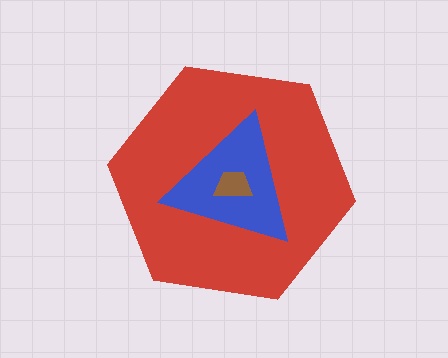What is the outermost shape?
The red hexagon.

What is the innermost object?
The brown trapezoid.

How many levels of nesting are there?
3.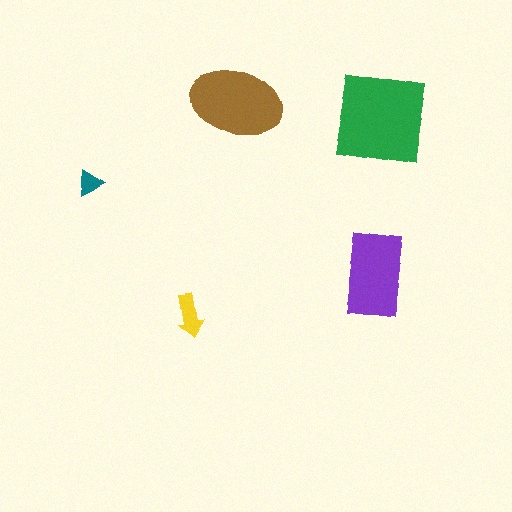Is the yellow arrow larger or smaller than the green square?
Smaller.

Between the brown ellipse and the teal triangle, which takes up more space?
The brown ellipse.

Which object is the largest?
The green square.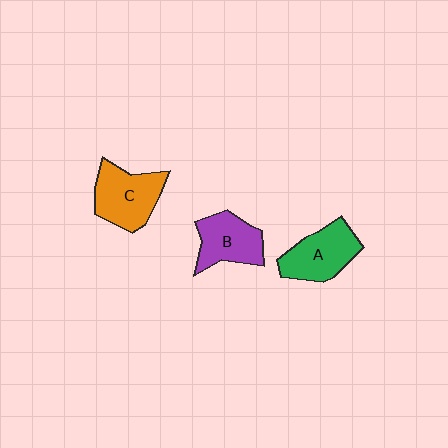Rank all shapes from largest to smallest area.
From largest to smallest: C (orange), A (green), B (purple).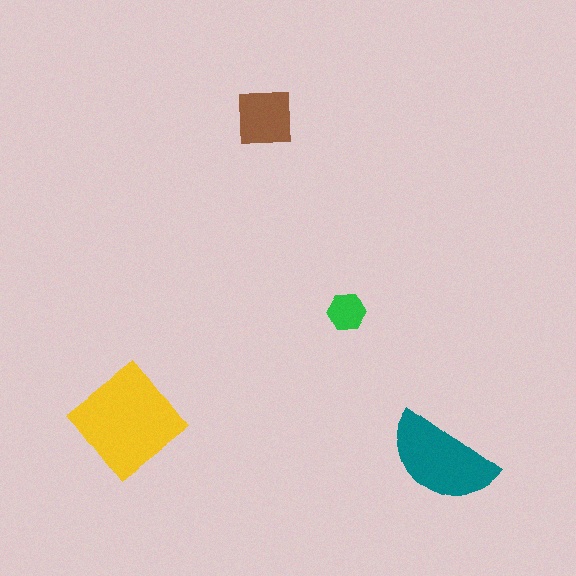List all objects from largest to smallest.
The yellow diamond, the teal semicircle, the brown square, the green hexagon.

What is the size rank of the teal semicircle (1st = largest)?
2nd.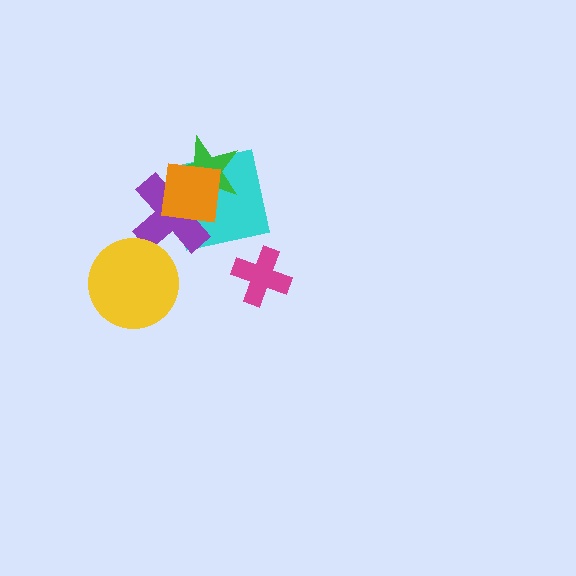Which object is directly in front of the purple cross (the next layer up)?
The green star is directly in front of the purple cross.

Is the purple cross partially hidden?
Yes, it is partially covered by another shape.